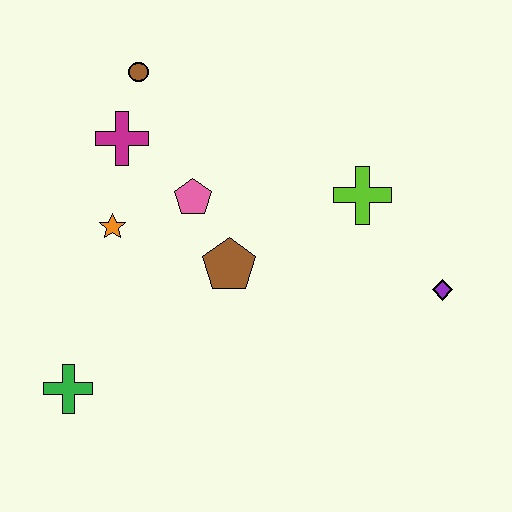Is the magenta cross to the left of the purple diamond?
Yes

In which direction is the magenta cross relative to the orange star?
The magenta cross is above the orange star.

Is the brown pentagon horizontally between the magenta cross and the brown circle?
No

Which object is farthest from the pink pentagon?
The purple diamond is farthest from the pink pentagon.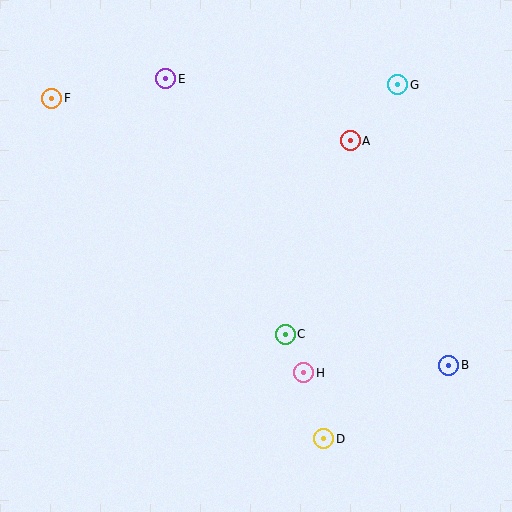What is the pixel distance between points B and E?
The distance between B and E is 403 pixels.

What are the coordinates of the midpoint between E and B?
The midpoint between E and B is at (307, 222).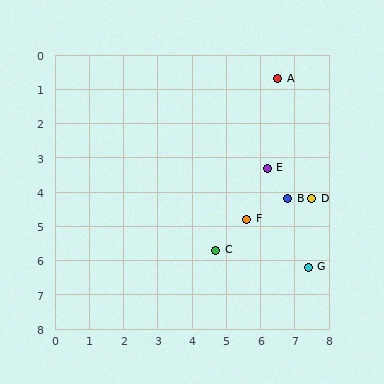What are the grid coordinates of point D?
Point D is at approximately (7.5, 4.2).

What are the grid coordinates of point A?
Point A is at approximately (6.5, 0.7).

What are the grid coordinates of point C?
Point C is at approximately (4.7, 5.7).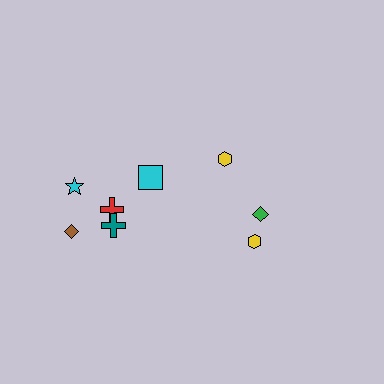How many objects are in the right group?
There are 3 objects.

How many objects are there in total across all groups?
There are 8 objects.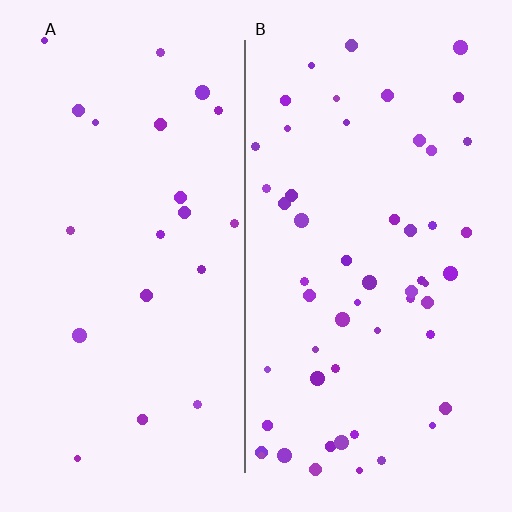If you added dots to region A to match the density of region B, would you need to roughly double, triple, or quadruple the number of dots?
Approximately triple.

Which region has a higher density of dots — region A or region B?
B (the right).